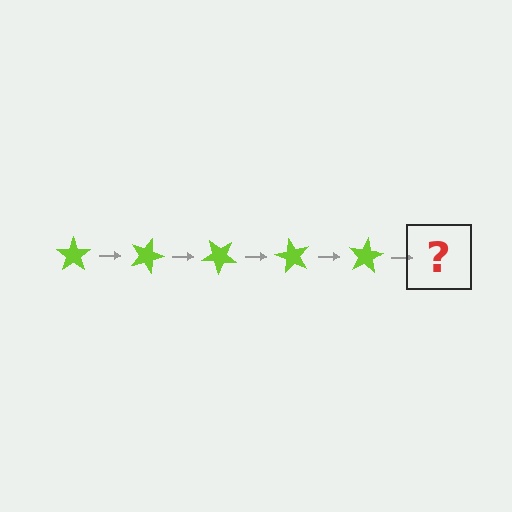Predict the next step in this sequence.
The next step is a lime star rotated 100 degrees.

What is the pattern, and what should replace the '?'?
The pattern is that the star rotates 20 degrees each step. The '?' should be a lime star rotated 100 degrees.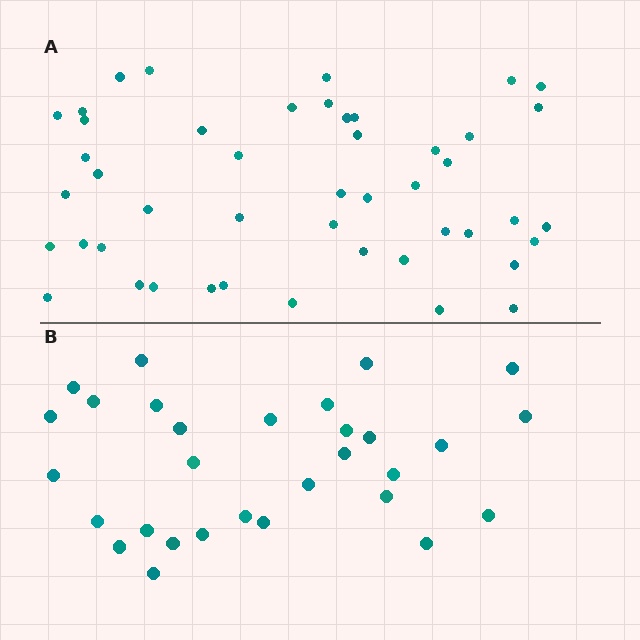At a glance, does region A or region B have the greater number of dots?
Region A (the top region) has more dots.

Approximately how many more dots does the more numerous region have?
Region A has approximately 15 more dots than region B.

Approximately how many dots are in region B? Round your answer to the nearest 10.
About 30 dots.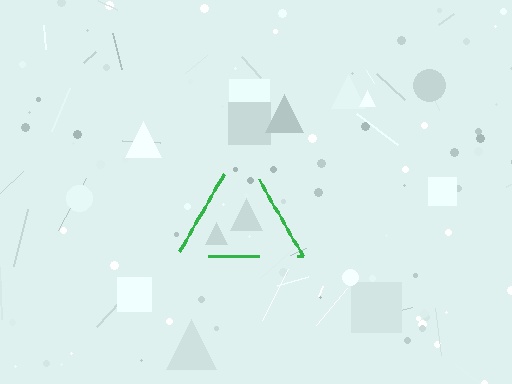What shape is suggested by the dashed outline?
The dashed outline suggests a triangle.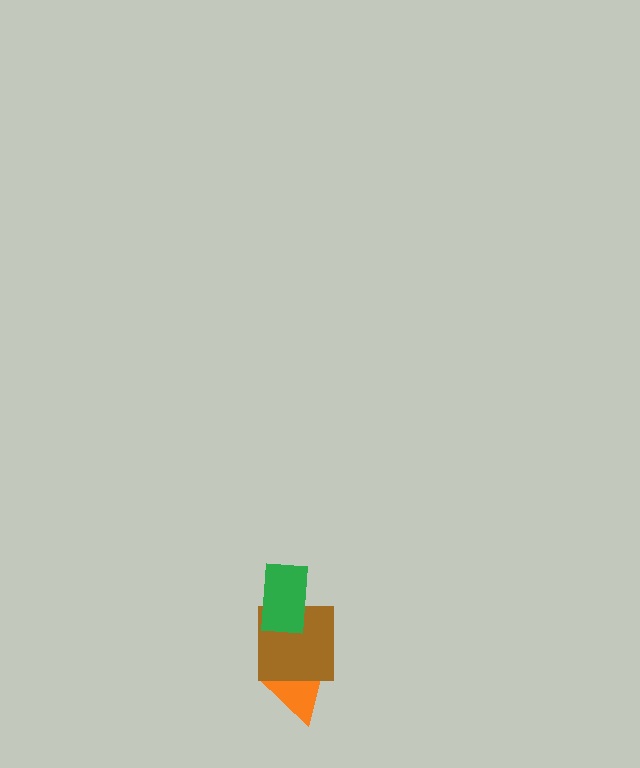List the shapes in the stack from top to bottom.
From top to bottom: the green rectangle, the brown square, the orange triangle.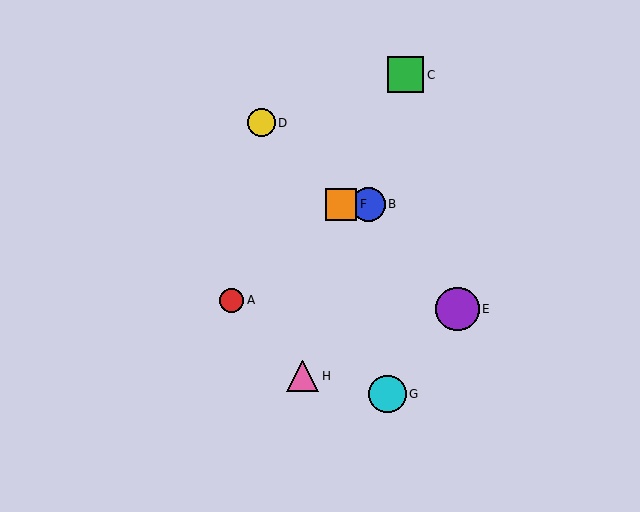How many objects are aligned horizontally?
2 objects (B, F) are aligned horizontally.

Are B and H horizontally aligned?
No, B is at y≈204 and H is at y≈376.